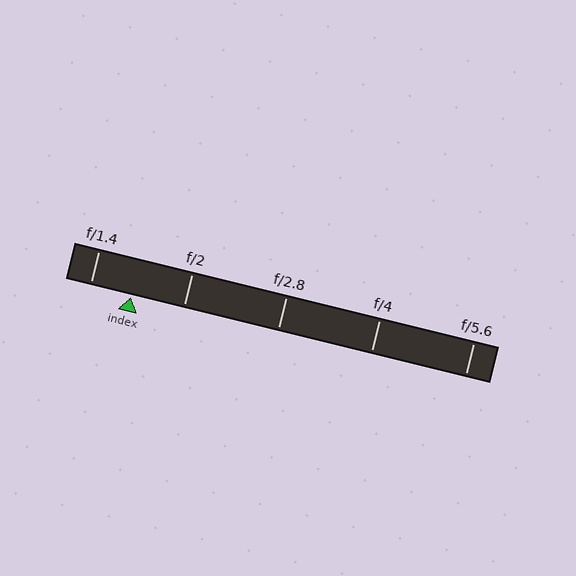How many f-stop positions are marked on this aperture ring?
There are 5 f-stop positions marked.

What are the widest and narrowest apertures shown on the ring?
The widest aperture shown is f/1.4 and the narrowest is f/5.6.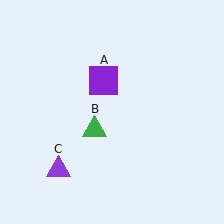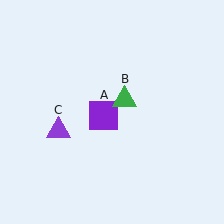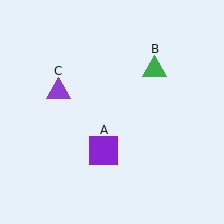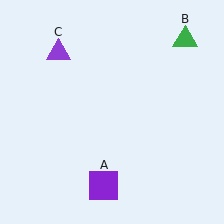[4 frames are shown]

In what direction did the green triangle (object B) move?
The green triangle (object B) moved up and to the right.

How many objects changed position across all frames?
3 objects changed position: purple square (object A), green triangle (object B), purple triangle (object C).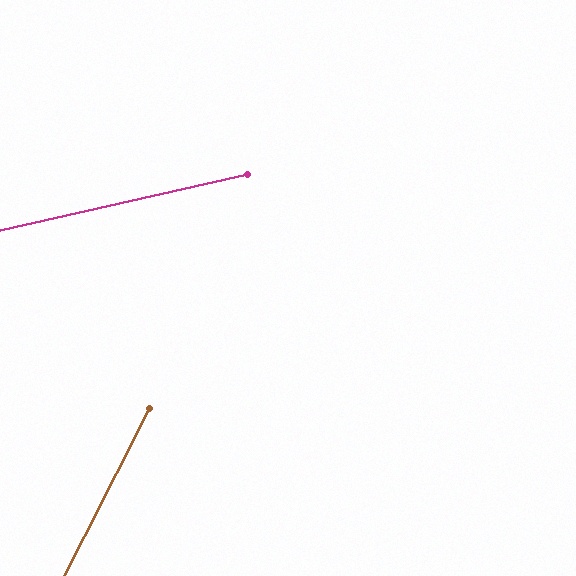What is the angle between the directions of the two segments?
Approximately 50 degrees.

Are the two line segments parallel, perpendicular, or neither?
Neither parallel nor perpendicular — they differ by about 50°.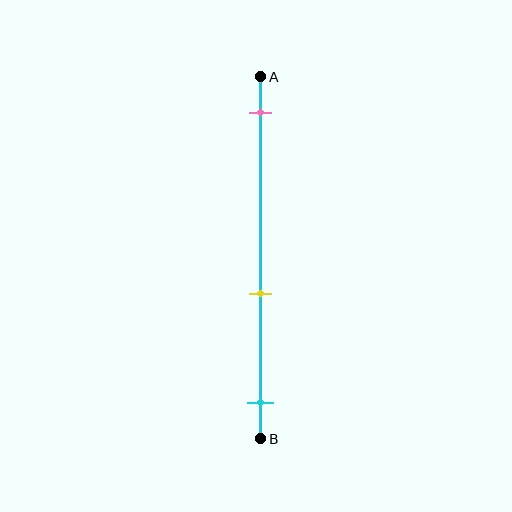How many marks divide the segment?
There are 3 marks dividing the segment.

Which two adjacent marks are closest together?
The yellow and cyan marks are the closest adjacent pair.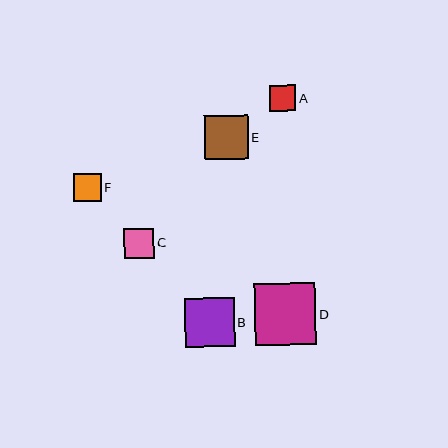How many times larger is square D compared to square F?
Square D is approximately 2.2 times the size of square F.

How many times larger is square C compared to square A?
Square C is approximately 1.2 times the size of square A.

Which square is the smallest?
Square A is the smallest with a size of approximately 26 pixels.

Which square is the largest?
Square D is the largest with a size of approximately 62 pixels.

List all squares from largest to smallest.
From largest to smallest: D, B, E, C, F, A.